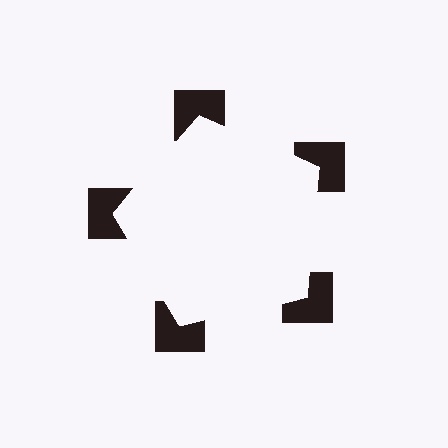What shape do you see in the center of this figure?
An illusory pentagon — its edges are inferred from the aligned wedge cuts in the notched squares, not physically drawn.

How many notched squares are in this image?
There are 5 — one at each vertex of the illusory pentagon.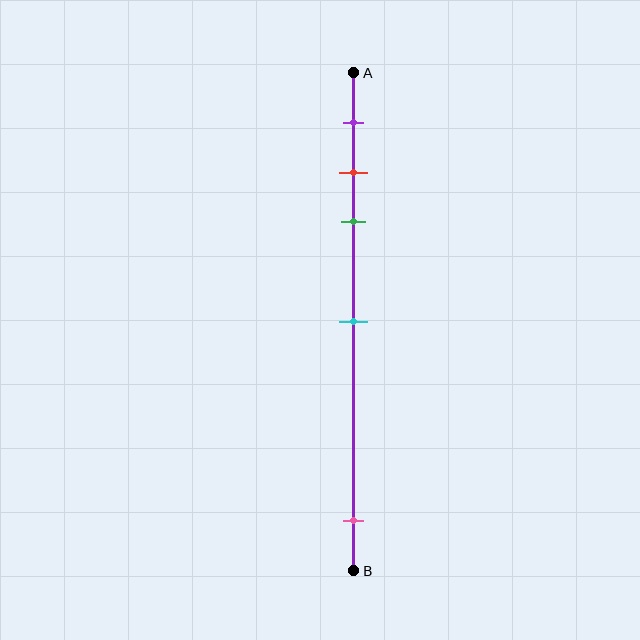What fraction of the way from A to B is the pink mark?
The pink mark is approximately 90% (0.9) of the way from A to B.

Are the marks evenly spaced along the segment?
No, the marks are not evenly spaced.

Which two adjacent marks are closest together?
The red and green marks are the closest adjacent pair.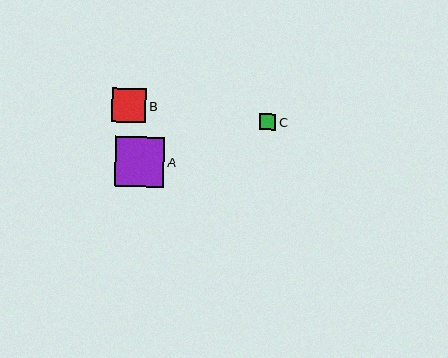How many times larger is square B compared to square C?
Square B is approximately 2.1 times the size of square C.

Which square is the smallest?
Square C is the smallest with a size of approximately 16 pixels.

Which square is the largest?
Square A is the largest with a size of approximately 49 pixels.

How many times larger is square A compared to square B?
Square A is approximately 1.4 times the size of square B.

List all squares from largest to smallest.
From largest to smallest: A, B, C.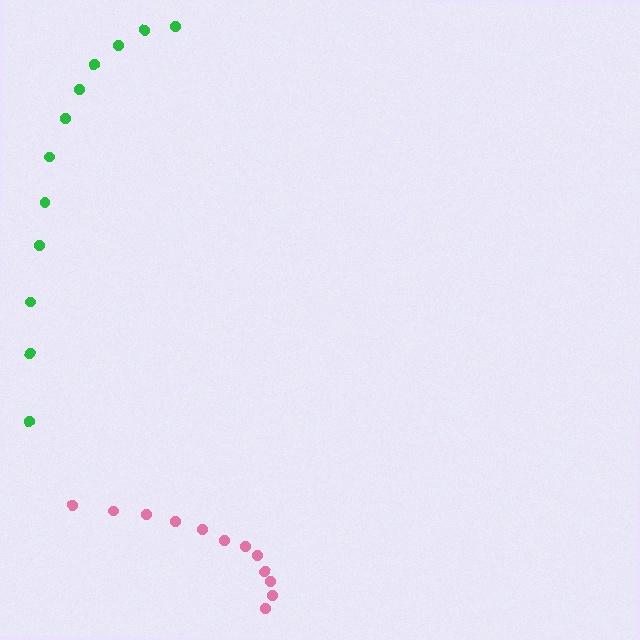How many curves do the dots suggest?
There are 2 distinct paths.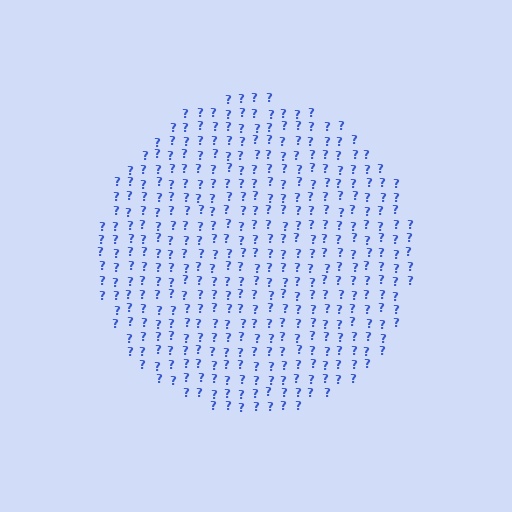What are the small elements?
The small elements are question marks.